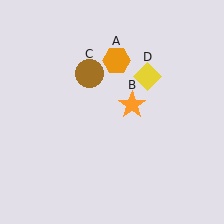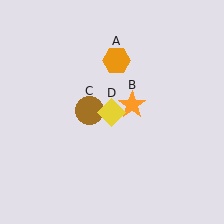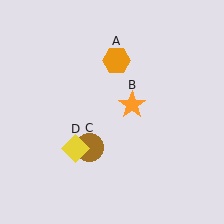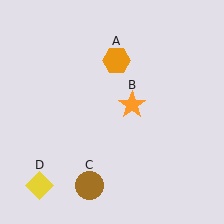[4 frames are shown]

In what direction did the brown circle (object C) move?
The brown circle (object C) moved down.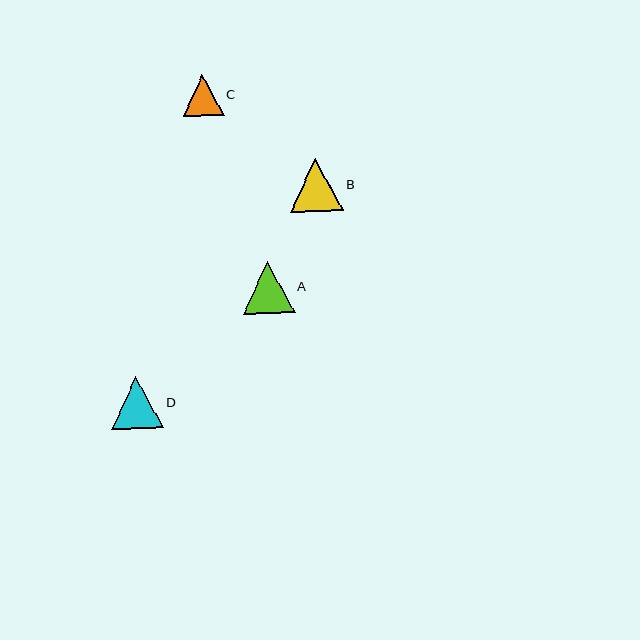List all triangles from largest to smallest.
From largest to smallest: B, D, A, C.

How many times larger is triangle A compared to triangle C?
Triangle A is approximately 1.3 times the size of triangle C.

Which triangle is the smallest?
Triangle C is the smallest with a size of approximately 41 pixels.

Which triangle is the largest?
Triangle B is the largest with a size of approximately 53 pixels.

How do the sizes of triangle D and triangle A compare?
Triangle D and triangle A are approximately the same size.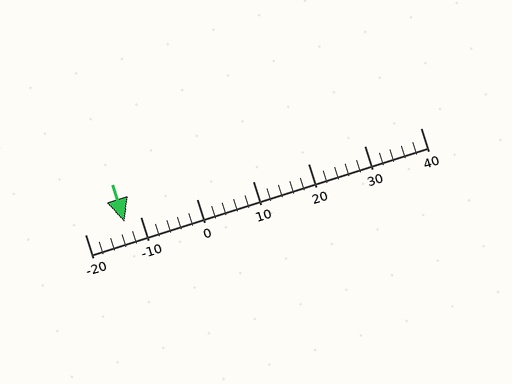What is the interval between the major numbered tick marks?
The major tick marks are spaced 10 units apart.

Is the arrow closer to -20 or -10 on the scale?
The arrow is closer to -10.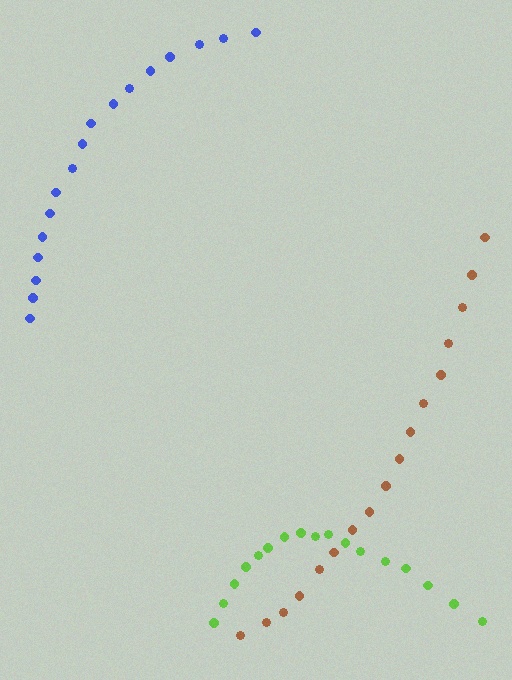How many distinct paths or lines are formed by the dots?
There are 3 distinct paths.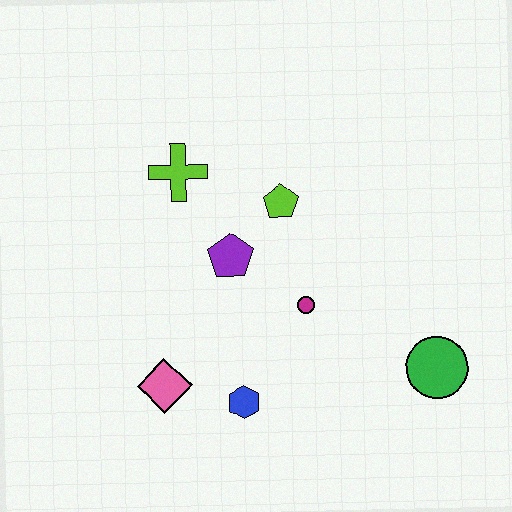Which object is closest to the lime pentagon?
The purple pentagon is closest to the lime pentagon.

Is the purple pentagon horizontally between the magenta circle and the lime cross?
Yes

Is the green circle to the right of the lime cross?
Yes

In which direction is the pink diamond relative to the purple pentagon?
The pink diamond is below the purple pentagon.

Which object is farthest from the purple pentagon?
The green circle is farthest from the purple pentagon.